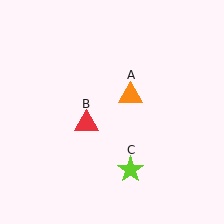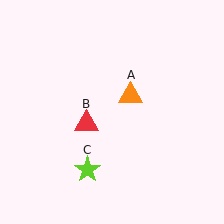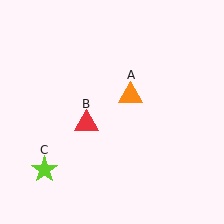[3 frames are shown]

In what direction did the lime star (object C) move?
The lime star (object C) moved left.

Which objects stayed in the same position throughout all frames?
Orange triangle (object A) and red triangle (object B) remained stationary.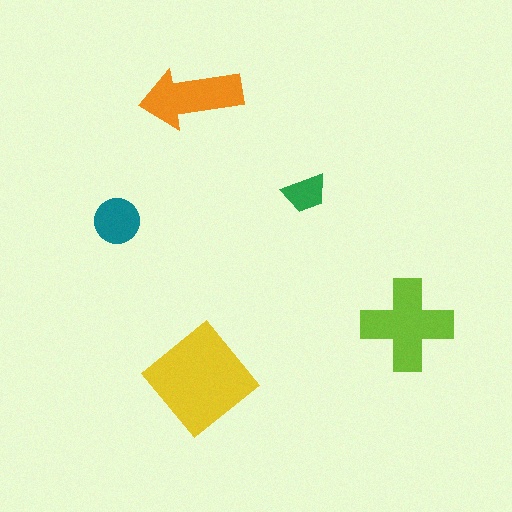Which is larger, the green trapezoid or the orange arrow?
The orange arrow.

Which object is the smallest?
The green trapezoid.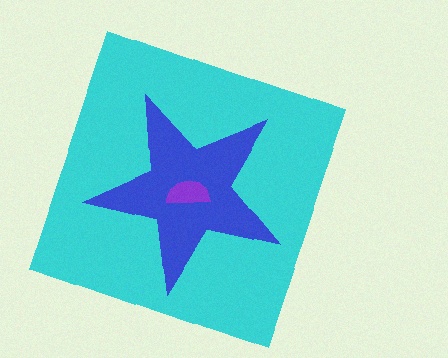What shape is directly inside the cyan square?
The blue star.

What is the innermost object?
The purple semicircle.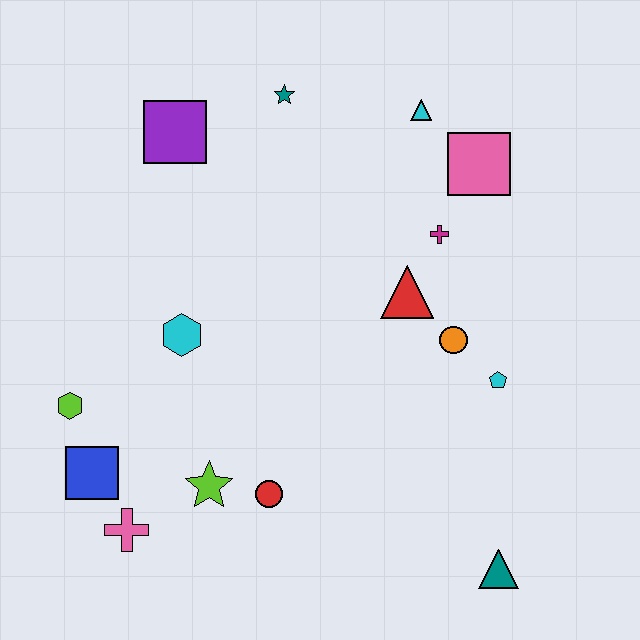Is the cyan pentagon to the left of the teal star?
No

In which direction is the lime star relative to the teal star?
The lime star is below the teal star.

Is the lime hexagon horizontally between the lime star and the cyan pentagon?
No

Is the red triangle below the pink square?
Yes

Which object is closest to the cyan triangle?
The pink square is closest to the cyan triangle.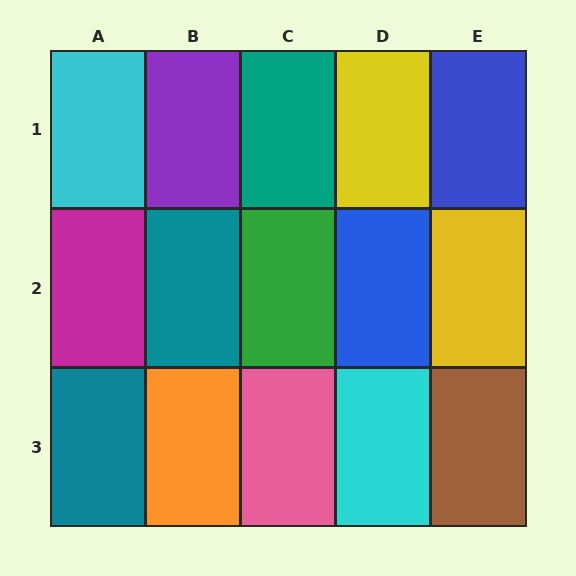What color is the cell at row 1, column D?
Yellow.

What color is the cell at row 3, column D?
Cyan.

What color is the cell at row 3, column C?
Pink.